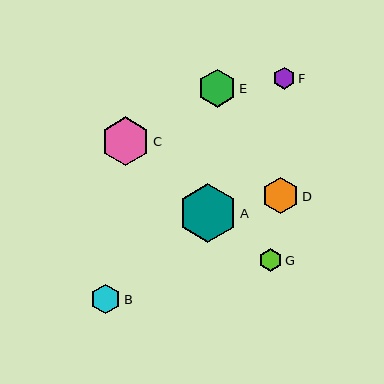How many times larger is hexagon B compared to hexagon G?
Hexagon B is approximately 1.3 times the size of hexagon G.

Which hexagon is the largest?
Hexagon A is the largest with a size of approximately 59 pixels.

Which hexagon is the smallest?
Hexagon F is the smallest with a size of approximately 22 pixels.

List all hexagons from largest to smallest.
From largest to smallest: A, C, E, D, B, G, F.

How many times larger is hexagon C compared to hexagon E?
Hexagon C is approximately 1.3 times the size of hexagon E.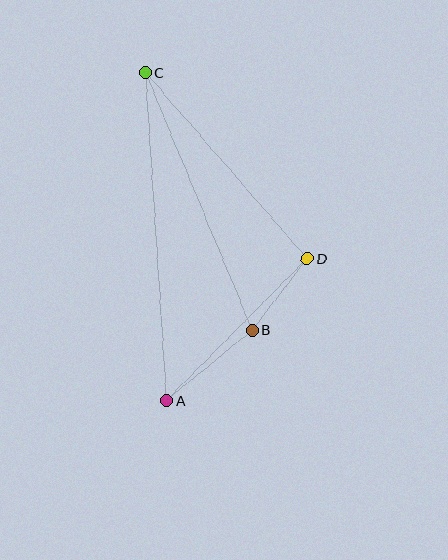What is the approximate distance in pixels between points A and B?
The distance between A and B is approximately 111 pixels.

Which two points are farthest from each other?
Points A and C are farthest from each other.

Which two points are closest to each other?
Points B and D are closest to each other.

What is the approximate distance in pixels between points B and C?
The distance between B and C is approximately 278 pixels.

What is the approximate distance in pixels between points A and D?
The distance between A and D is approximately 199 pixels.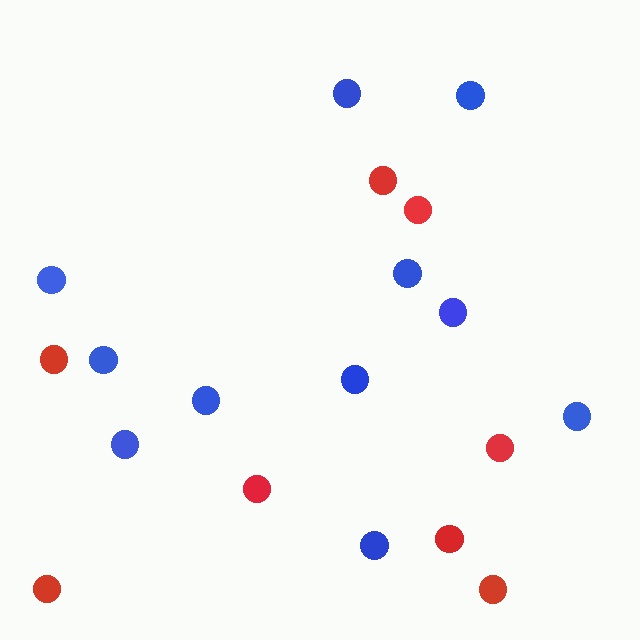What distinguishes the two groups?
There are 2 groups: one group of red circles (8) and one group of blue circles (11).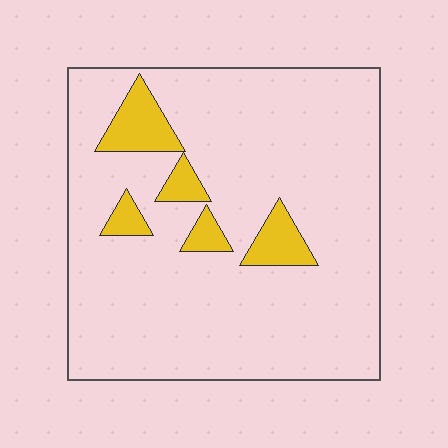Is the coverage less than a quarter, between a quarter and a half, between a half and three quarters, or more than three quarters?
Less than a quarter.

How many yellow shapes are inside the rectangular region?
5.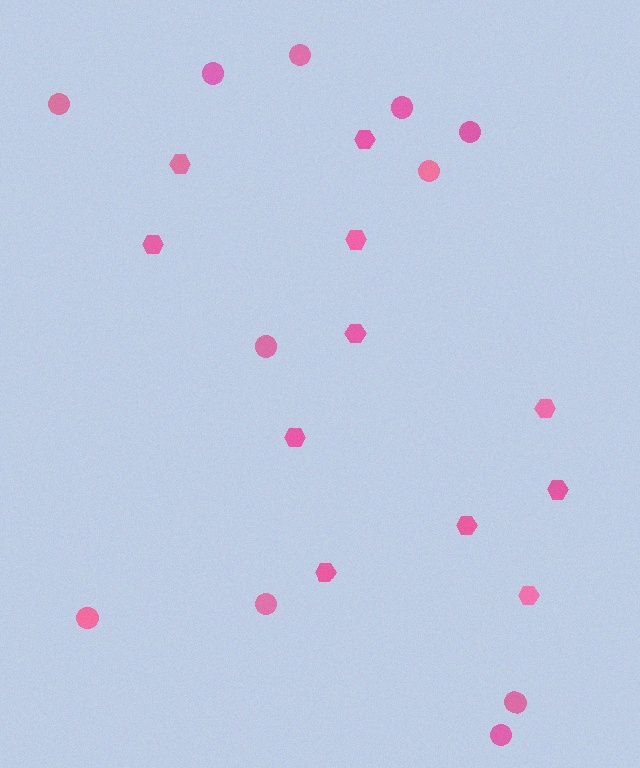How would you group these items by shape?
There are 2 groups: one group of circles (11) and one group of hexagons (11).